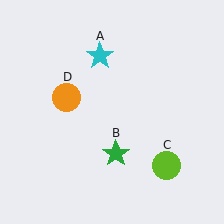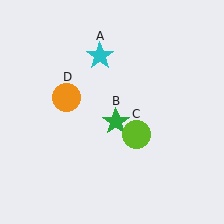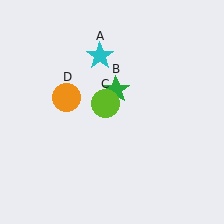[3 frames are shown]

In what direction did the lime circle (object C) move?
The lime circle (object C) moved up and to the left.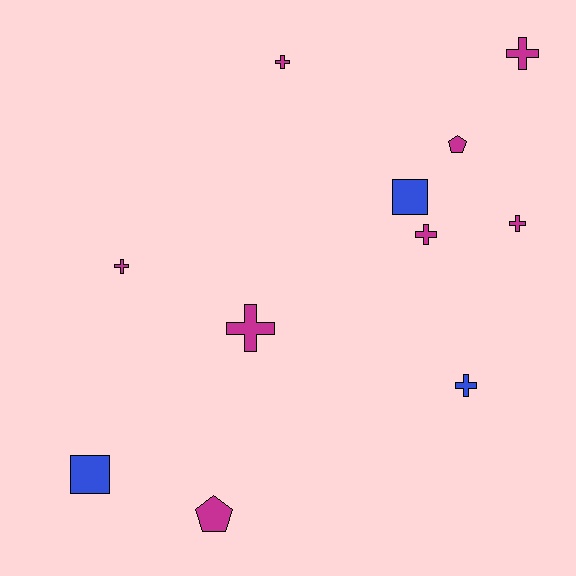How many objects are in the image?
There are 11 objects.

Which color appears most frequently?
Magenta, with 8 objects.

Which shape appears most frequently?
Cross, with 7 objects.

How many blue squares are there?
There are 2 blue squares.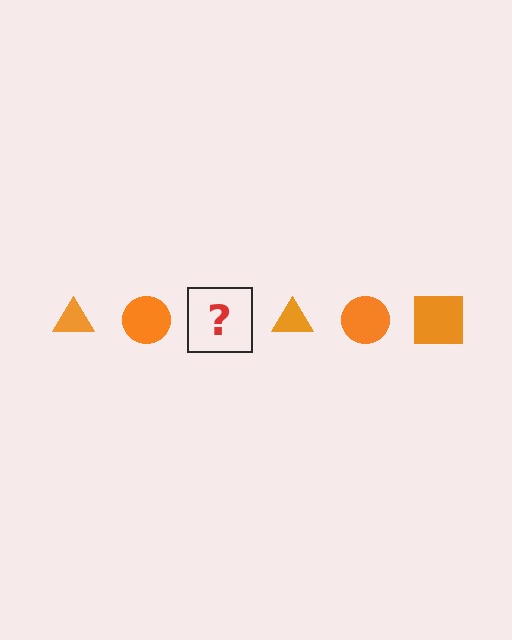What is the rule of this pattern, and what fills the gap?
The rule is that the pattern cycles through triangle, circle, square shapes in orange. The gap should be filled with an orange square.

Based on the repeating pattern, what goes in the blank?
The blank should be an orange square.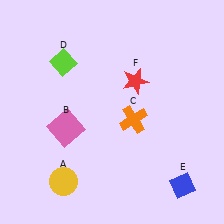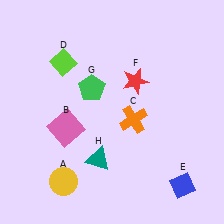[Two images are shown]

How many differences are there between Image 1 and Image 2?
There are 2 differences between the two images.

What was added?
A green pentagon (G), a teal triangle (H) were added in Image 2.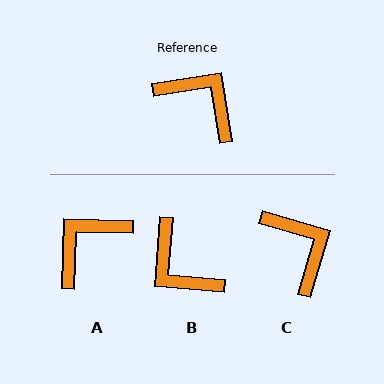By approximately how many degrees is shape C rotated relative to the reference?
Approximately 25 degrees clockwise.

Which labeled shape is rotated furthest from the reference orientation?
B, about 166 degrees away.